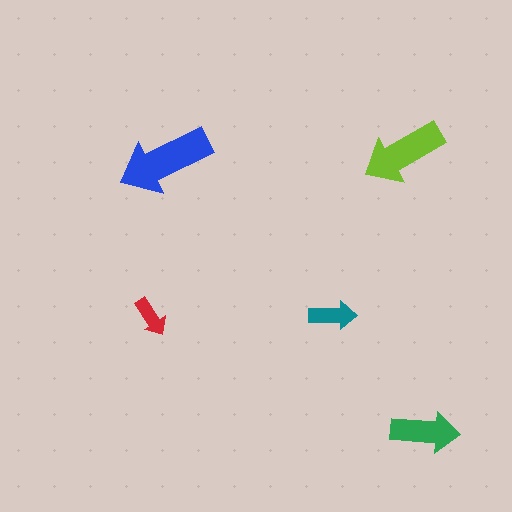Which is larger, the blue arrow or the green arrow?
The blue one.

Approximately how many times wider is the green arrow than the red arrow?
About 1.5 times wider.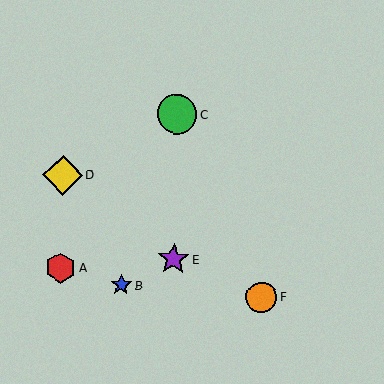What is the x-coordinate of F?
Object F is at x≈262.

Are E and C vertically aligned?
Yes, both are at x≈174.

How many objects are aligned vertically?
2 objects (C, E) are aligned vertically.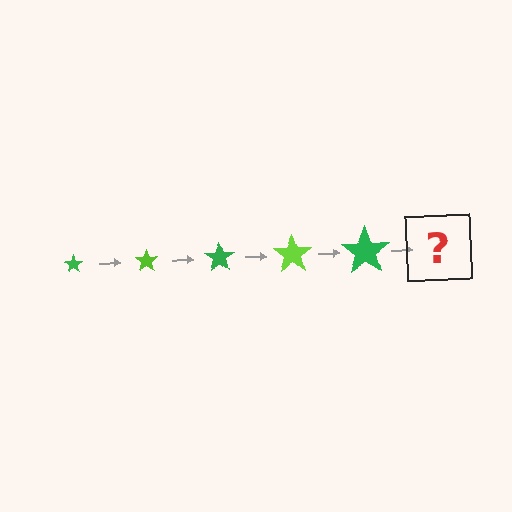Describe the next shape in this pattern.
It should be a lime star, larger than the previous one.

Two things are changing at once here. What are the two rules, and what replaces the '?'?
The two rules are that the star grows larger each step and the color cycles through green and lime. The '?' should be a lime star, larger than the previous one.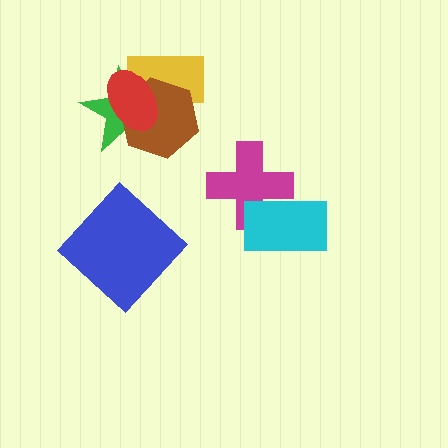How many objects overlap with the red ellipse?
3 objects overlap with the red ellipse.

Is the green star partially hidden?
Yes, it is partially covered by another shape.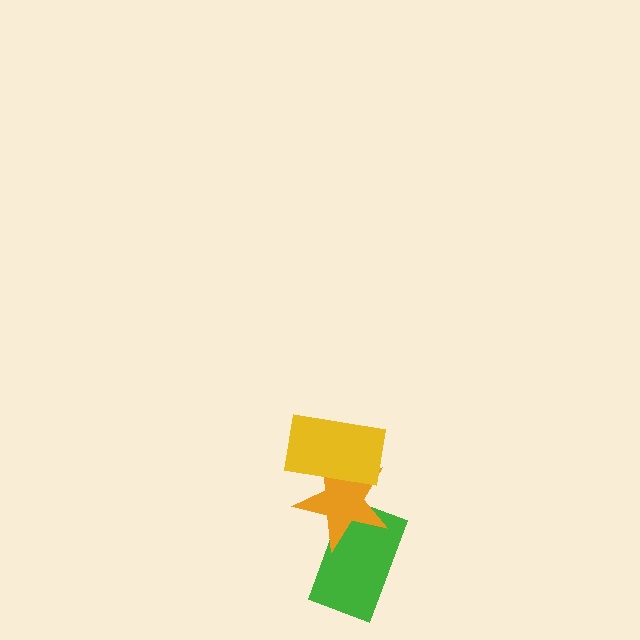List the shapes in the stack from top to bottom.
From top to bottom: the yellow rectangle, the orange star, the green rectangle.